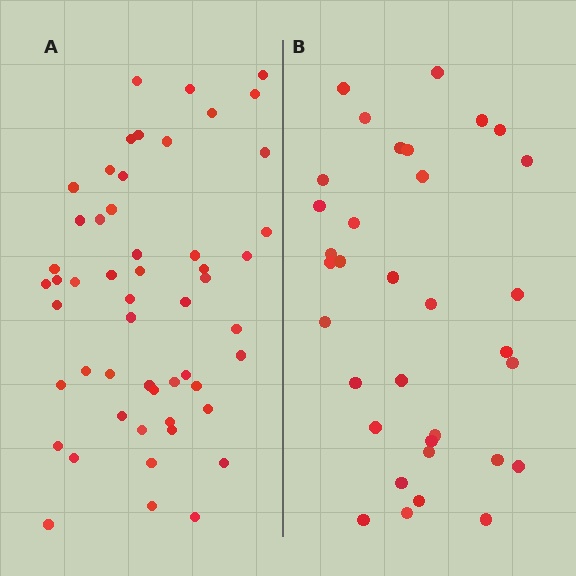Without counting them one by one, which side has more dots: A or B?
Region A (the left region) has more dots.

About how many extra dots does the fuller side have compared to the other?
Region A has approximately 20 more dots than region B.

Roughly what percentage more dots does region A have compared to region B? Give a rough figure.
About 55% more.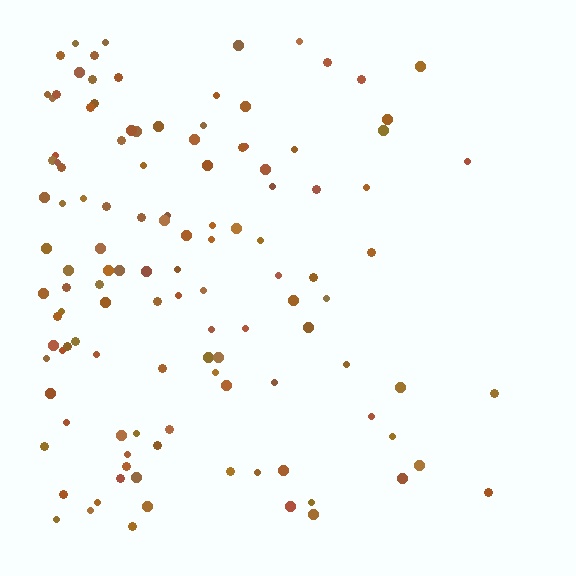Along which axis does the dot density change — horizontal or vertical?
Horizontal.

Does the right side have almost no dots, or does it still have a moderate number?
Still a moderate number, just noticeably fewer than the left.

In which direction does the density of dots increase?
From right to left, with the left side densest.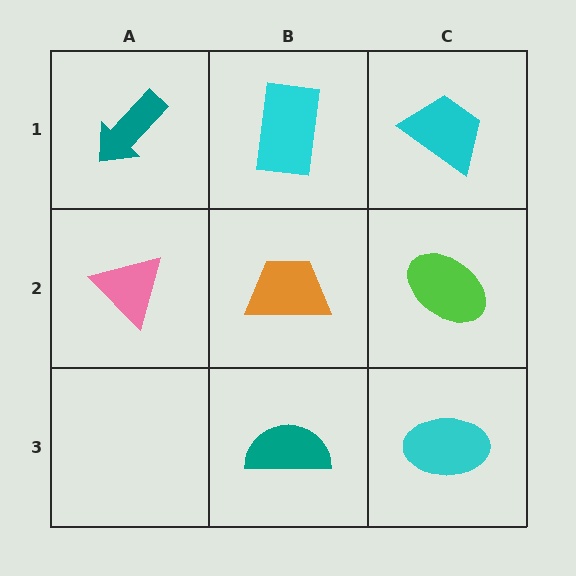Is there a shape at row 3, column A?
No, that cell is empty.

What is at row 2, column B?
An orange trapezoid.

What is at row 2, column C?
A lime ellipse.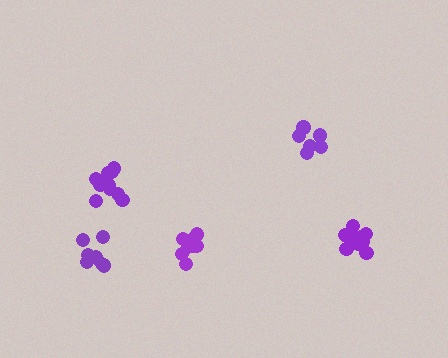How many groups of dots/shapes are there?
There are 5 groups.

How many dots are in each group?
Group 1: 11 dots, Group 2: 6 dots, Group 3: 7 dots, Group 4: 10 dots, Group 5: 8 dots (42 total).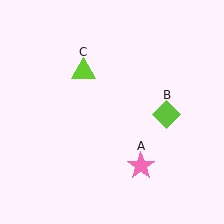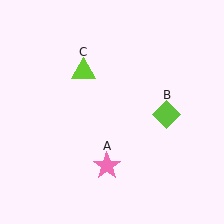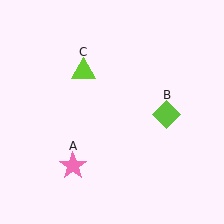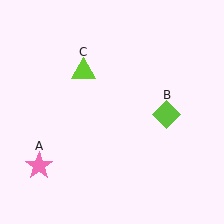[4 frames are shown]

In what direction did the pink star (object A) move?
The pink star (object A) moved left.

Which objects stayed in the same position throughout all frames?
Lime diamond (object B) and lime triangle (object C) remained stationary.